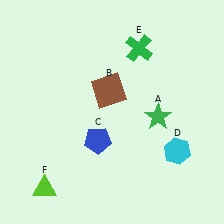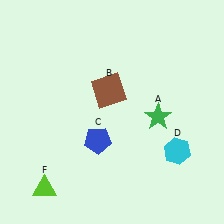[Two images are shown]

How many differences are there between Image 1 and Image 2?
There is 1 difference between the two images.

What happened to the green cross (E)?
The green cross (E) was removed in Image 2. It was in the top-right area of Image 1.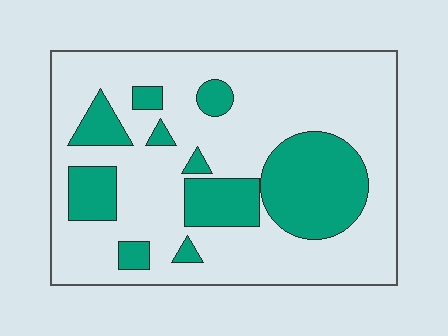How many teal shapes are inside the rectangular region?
10.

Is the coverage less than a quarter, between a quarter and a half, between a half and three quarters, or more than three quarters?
Between a quarter and a half.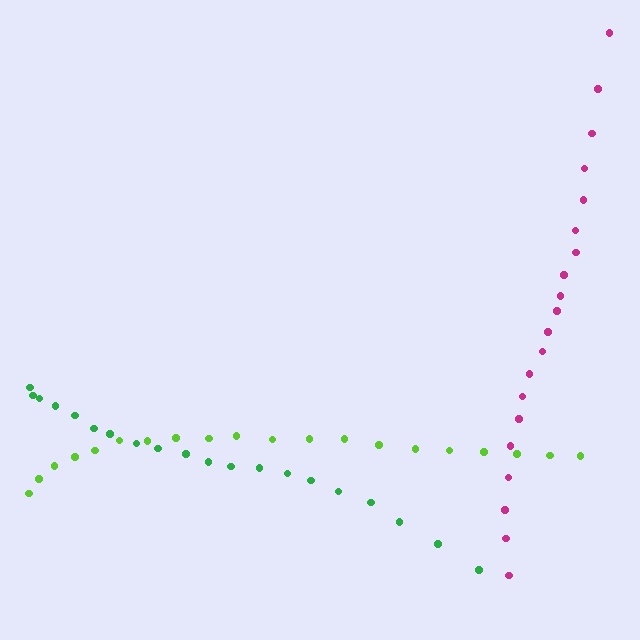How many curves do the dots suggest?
There are 3 distinct paths.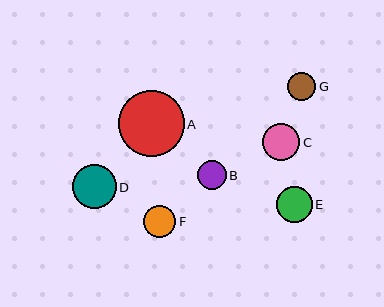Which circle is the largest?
Circle A is the largest with a size of approximately 65 pixels.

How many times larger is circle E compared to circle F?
Circle E is approximately 1.1 times the size of circle F.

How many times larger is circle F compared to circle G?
Circle F is approximately 1.1 times the size of circle G.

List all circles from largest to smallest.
From largest to smallest: A, D, C, E, F, B, G.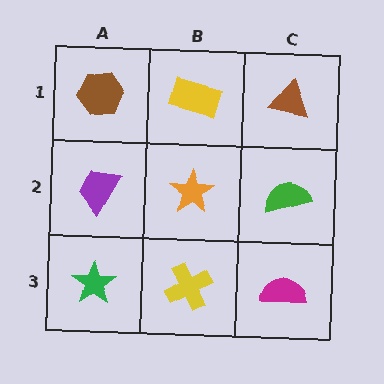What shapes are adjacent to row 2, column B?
A yellow rectangle (row 1, column B), a yellow cross (row 3, column B), a purple trapezoid (row 2, column A), a green semicircle (row 2, column C).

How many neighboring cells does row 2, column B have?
4.